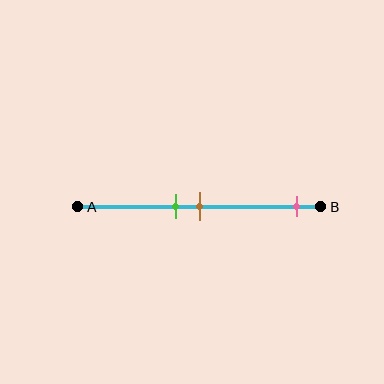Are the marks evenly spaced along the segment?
No, the marks are not evenly spaced.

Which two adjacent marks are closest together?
The green and brown marks are the closest adjacent pair.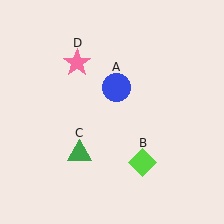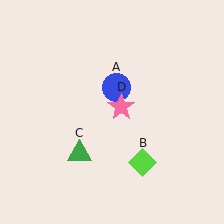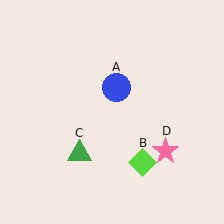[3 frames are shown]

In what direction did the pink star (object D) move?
The pink star (object D) moved down and to the right.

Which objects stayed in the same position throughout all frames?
Blue circle (object A) and lime diamond (object B) and green triangle (object C) remained stationary.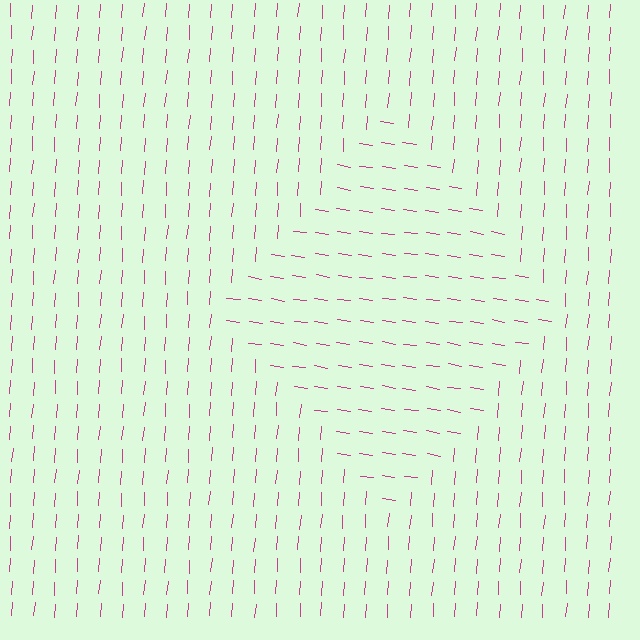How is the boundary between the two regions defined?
The boundary is defined purely by a change in line orientation (approximately 85 degrees difference). All lines are the same color and thickness.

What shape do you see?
I see a diamond.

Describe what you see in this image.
The image is filled with small magenta line segments. A diamond region in the image has lines oriented differently from the surrounding lines, creating a visible texture boundary.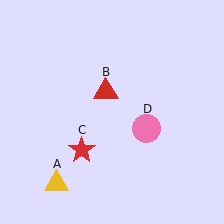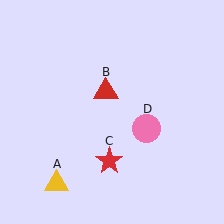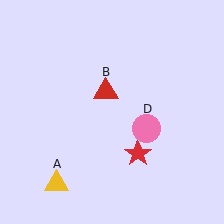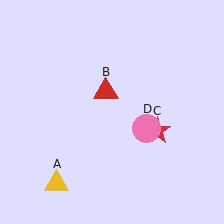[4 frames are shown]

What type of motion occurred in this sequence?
The red star (object C) rotated counterclockwise around the center of the scene.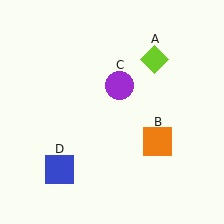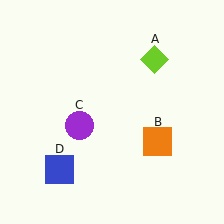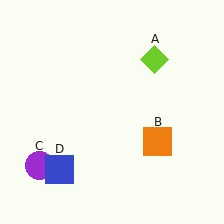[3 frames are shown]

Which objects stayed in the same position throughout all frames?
Lime diamond (object A) and orange square (object B) and blue square (object D) remained stationary.